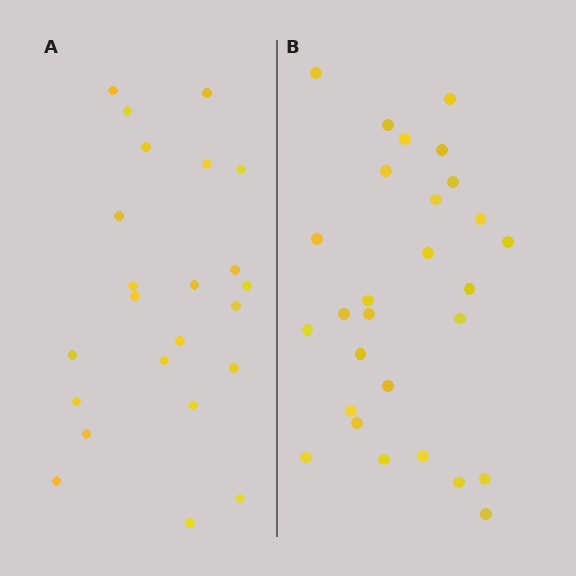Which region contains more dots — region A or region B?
Region B (the right region) has more dots.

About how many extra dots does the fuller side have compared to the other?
Region B has about 5 more dots than region A.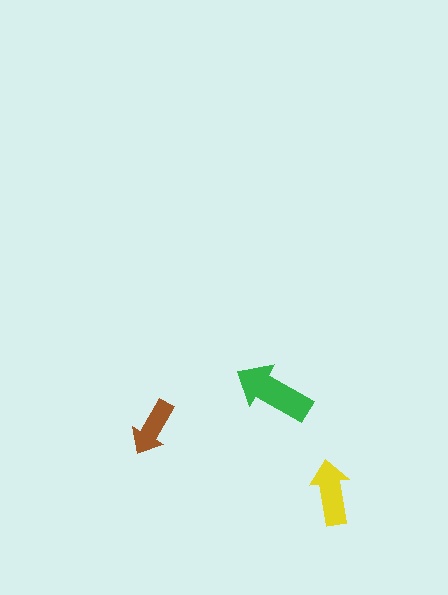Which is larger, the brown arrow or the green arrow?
The green one.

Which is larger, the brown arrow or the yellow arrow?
The yellow one.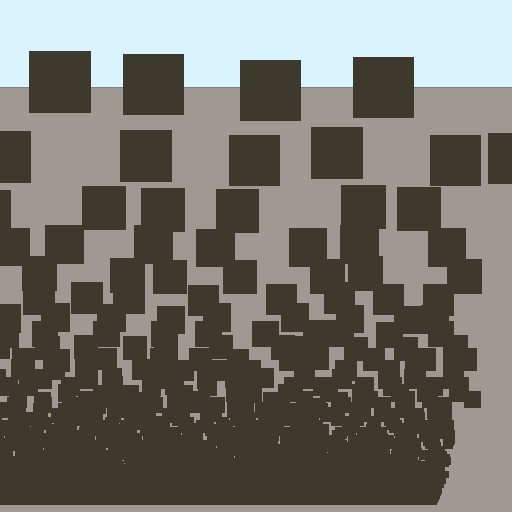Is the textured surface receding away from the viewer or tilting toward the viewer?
The surface appears to tilt toward the viewer. Texture elements get larger and sparser toward the top.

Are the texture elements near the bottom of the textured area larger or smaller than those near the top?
Smaller. The gradient is inverted — elements near the bottom are smaller and denser.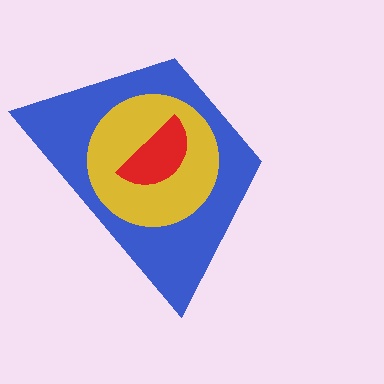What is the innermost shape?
The red semicircle.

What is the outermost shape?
The blue trapezoid.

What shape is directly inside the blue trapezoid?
The yellow circle.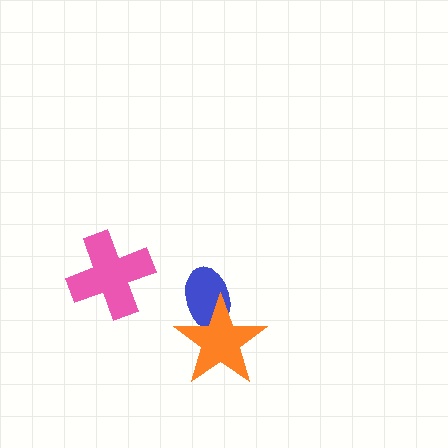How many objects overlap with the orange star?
1 object overlaps with the orange star.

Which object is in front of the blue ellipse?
The orange star is in front of the blue ellipse.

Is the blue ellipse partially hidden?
Yes, it is partially covered by another shape.